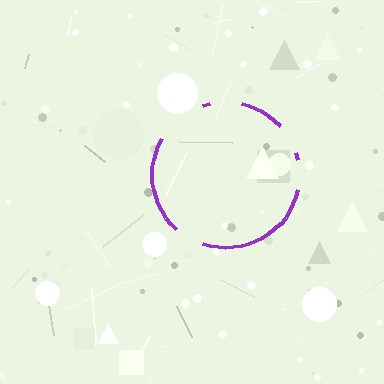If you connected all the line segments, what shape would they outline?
They would outline a circle.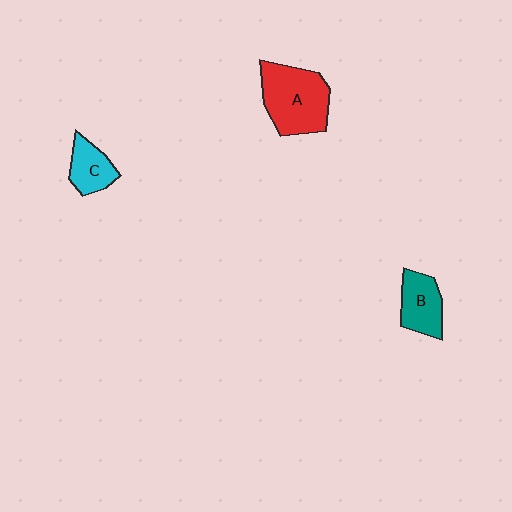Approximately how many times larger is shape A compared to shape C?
Approximately 2.0 times.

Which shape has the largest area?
Shape A (red).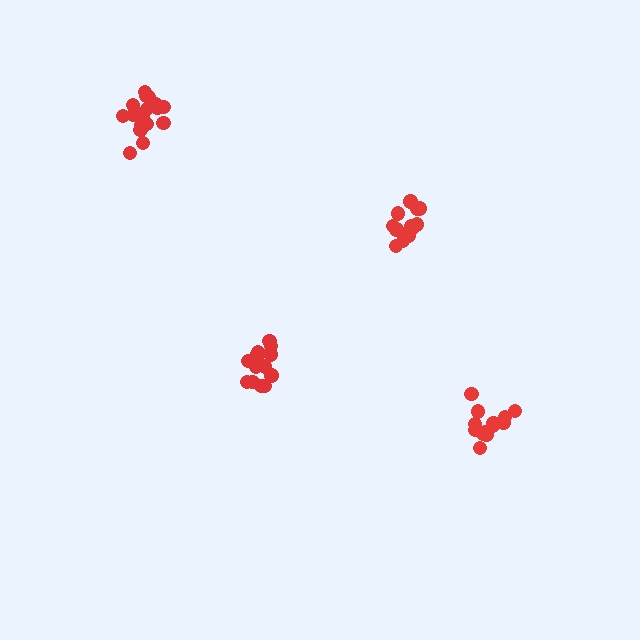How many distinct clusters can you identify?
There are 4 distinct clusters.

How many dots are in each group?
Group 1: 15 dots, Group 2: 12 dots, Group 3: 13 dots, Group 4: 18 dots (58 total).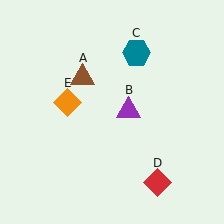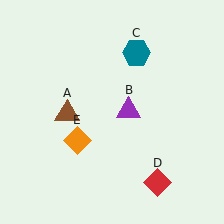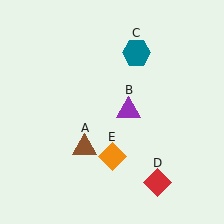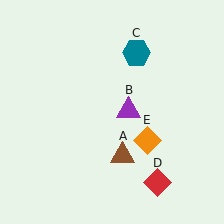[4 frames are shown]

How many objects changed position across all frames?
2 objects changed position: brown triangle (object A), orange diamond (object E).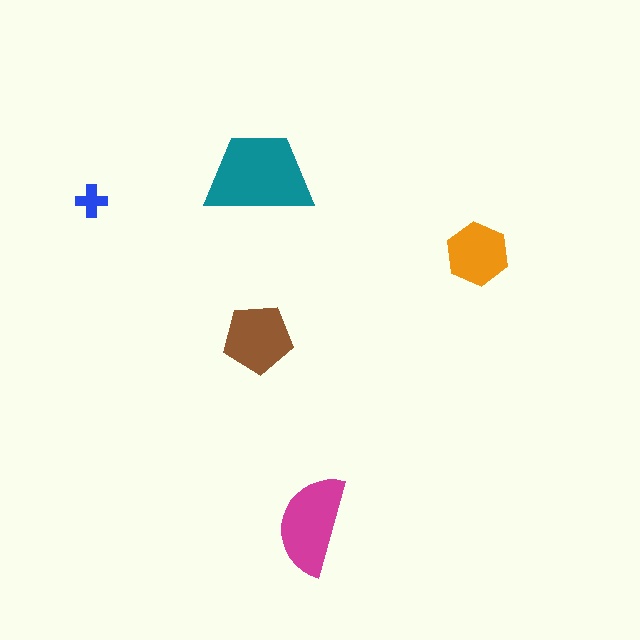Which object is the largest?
The teal trapezoid.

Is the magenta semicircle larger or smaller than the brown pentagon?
Larger.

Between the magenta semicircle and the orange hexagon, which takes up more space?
The magenta semicircle.